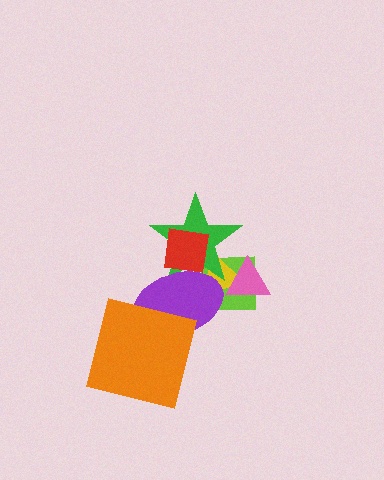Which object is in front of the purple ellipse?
The orange square is in front of the purple ellipse.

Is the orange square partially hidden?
No, no other shape covers it.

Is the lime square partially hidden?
Yes, it is partially covered by another shape.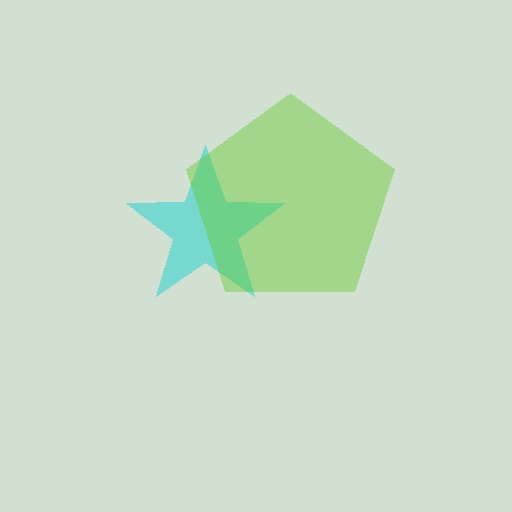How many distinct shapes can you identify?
There are 2 distinct shapes: a cyan star, a lime pentagon.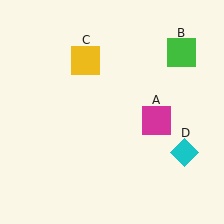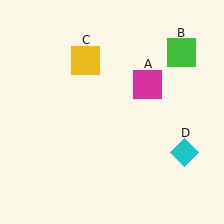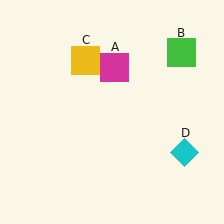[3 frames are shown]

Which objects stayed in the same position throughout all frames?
Green square (object B) and yellow square (object C) and cyan diamond (object D) remained stationary.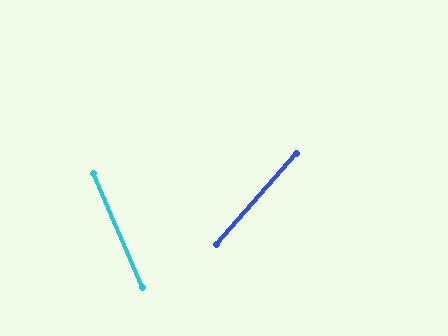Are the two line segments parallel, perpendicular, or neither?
Neither parallel nor perpendicular — they differ by about 64°.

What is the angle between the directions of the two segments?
Approximately 64 degrees.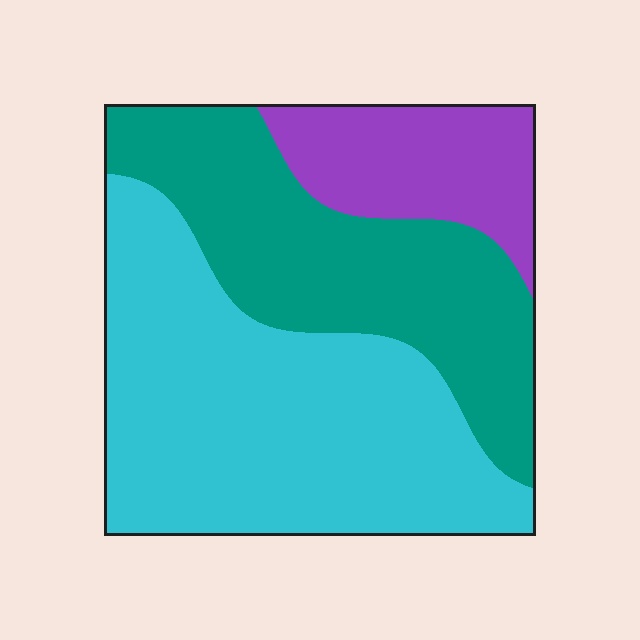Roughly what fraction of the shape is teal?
Teal takes up between a quarter and a half of the shape.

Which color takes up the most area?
Cyan, at roughly 50%.